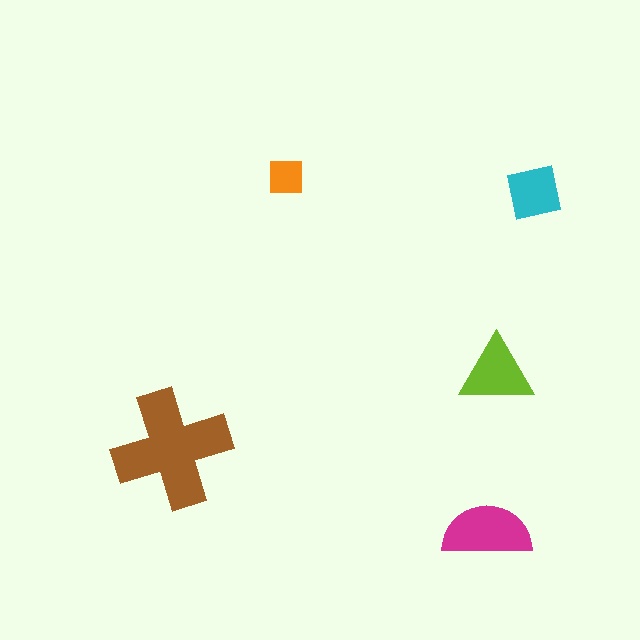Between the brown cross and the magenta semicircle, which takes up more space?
The brown cross.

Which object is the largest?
The brown cross.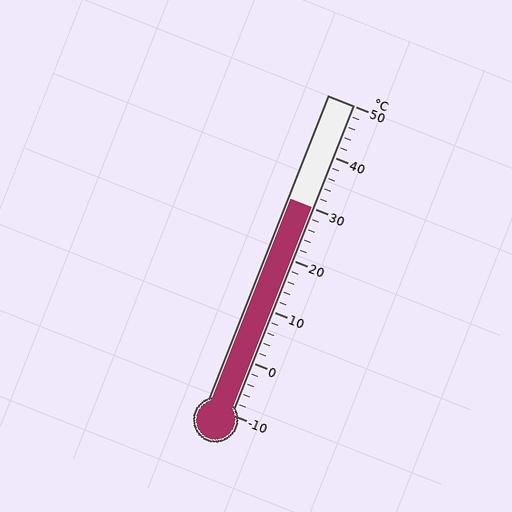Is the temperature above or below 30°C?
The temperature is at 30°C.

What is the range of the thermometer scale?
The thermometer scale ranges from -10°C to 50°C.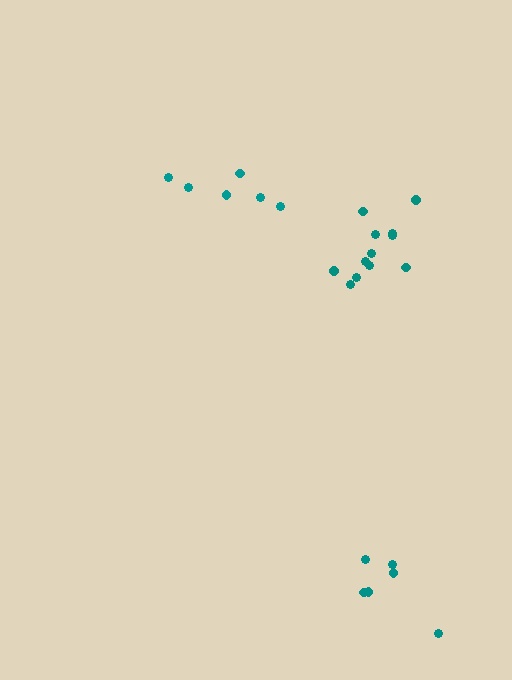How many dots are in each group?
Group 1: 6 dots, Group 2: 12 dots, Group 3: 6 dots (24 total).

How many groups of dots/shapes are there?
There are 3 groups.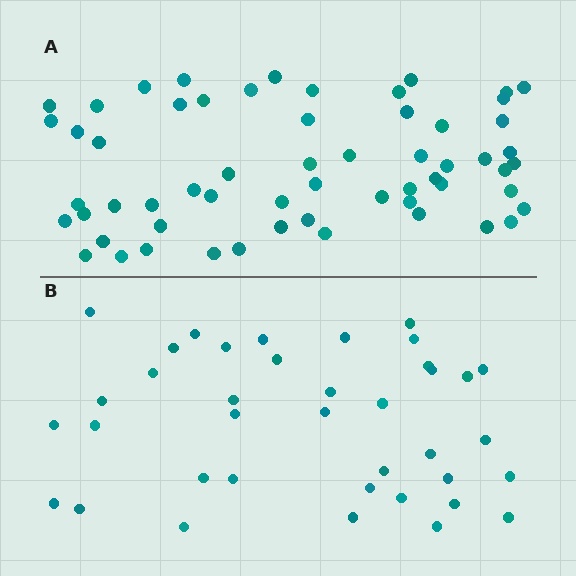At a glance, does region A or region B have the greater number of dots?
Region A (the top region) has more dots.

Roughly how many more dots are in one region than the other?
Region A has approximately 20 more dots than region B.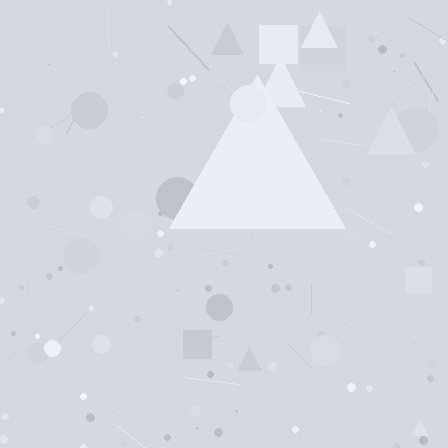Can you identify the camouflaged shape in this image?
The camouflaged shape is a triangle.